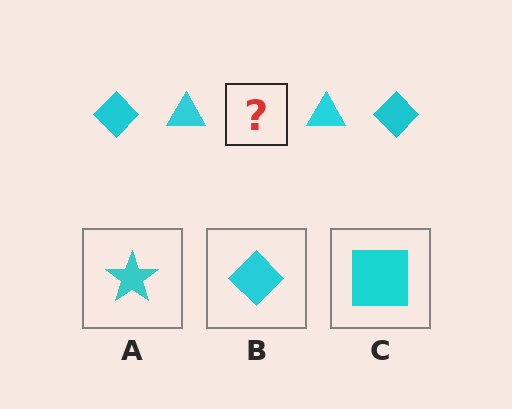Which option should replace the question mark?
Option B.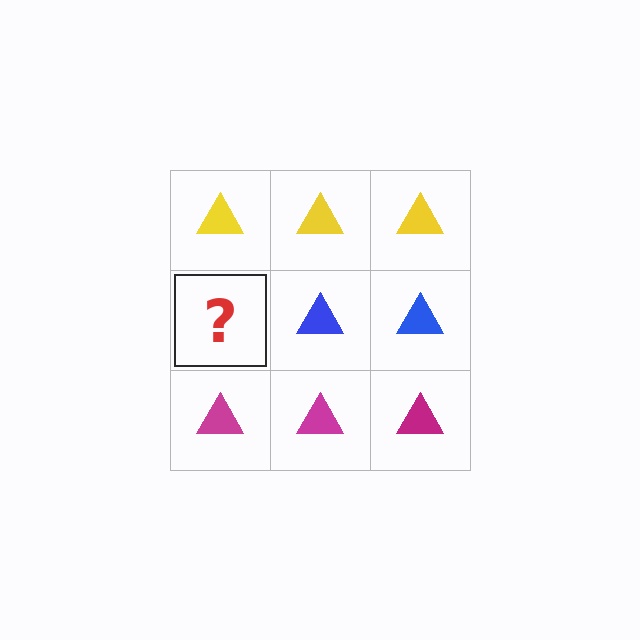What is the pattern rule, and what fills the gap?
The rule is that each row has a consistent color. The gap should be filled with a blue triangle.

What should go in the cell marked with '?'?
The missing cell should contain a blue triangle.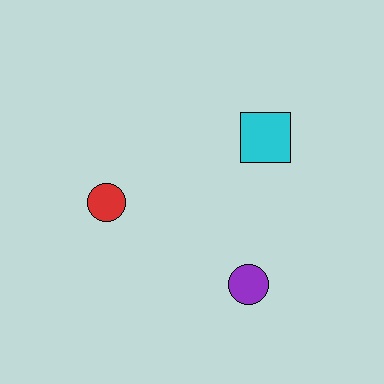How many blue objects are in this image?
There are no blue objects.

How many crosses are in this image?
There are no crosses.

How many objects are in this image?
There are 3 objects.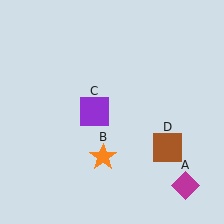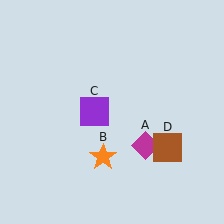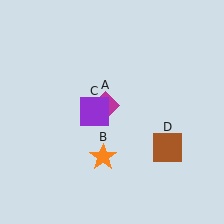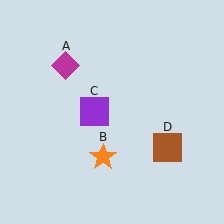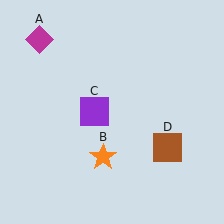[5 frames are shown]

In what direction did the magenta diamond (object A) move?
The magenta diamond (object A) moved up and to the left.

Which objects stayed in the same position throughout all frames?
Orange star (object B) and purple square (object C) and brown square (object D) remained stationary.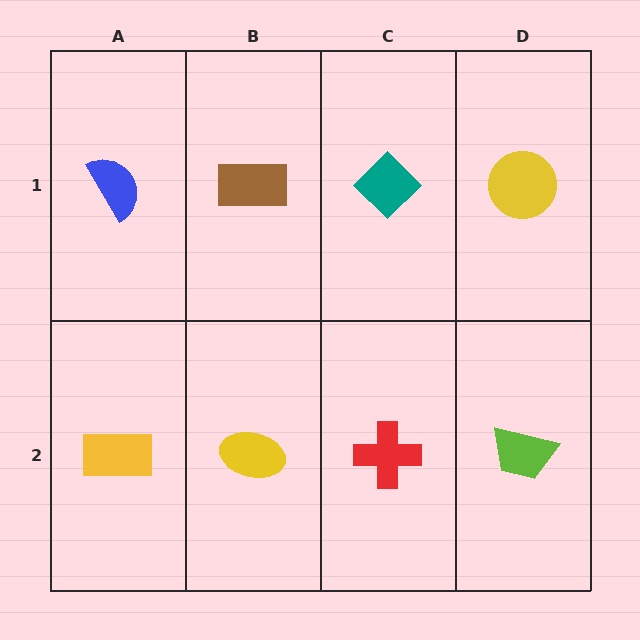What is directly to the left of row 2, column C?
A yellow ellipse.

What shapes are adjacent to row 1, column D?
A lime trapezoid (row 2, column D), a teal diamond (row 1, column C).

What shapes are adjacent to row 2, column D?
A yellow circle (row 1, column D), a red cross (row 2, column C).